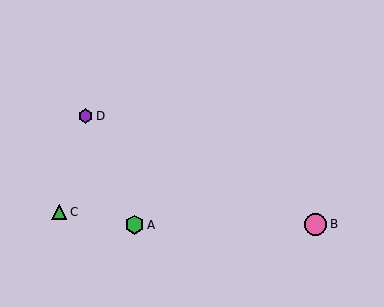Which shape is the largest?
The pink circle (labeled B) is the largest.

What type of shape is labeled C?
Shape C is a green triangle.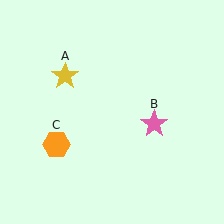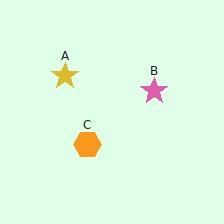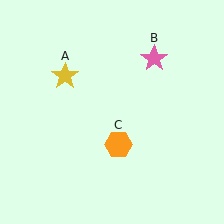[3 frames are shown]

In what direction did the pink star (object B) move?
The pink star (object B) moved up.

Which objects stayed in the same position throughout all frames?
Yellow star (object A) remained stationary.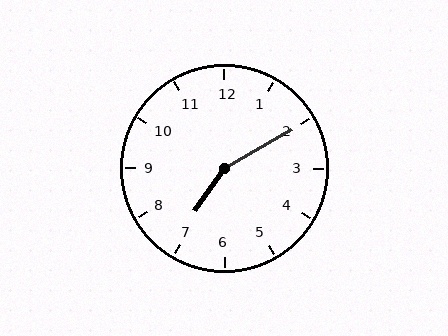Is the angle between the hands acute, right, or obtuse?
It is obtuse.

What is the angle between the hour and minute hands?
Approximately 155 degrees.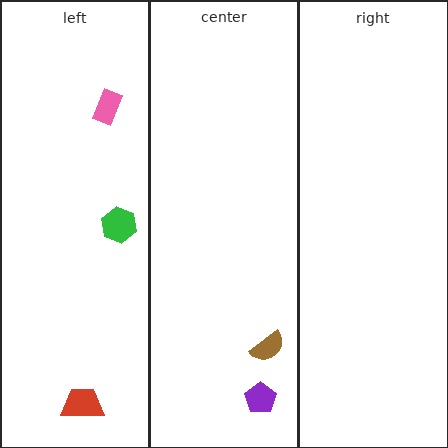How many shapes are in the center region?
2.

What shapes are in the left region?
The green hexagon, the red trapezoid, the pink rectangle.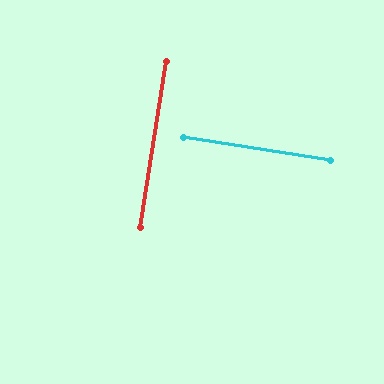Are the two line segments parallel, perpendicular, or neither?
Perpendicular — they meet at approximately 90°.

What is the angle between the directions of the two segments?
Approximately 90 degrees.